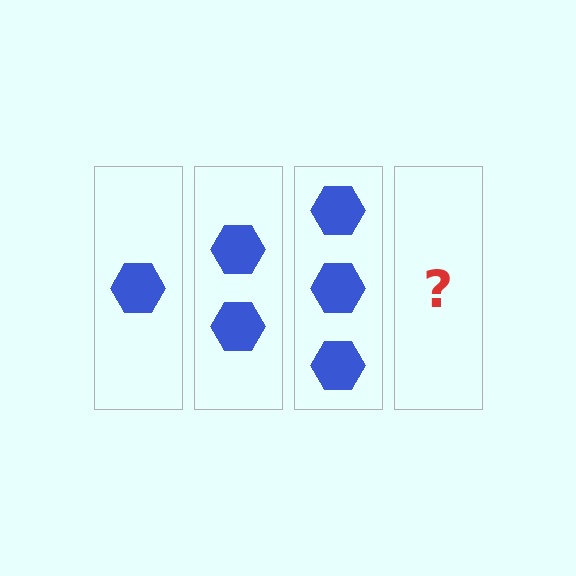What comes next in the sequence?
The next element should be 4 hexagons.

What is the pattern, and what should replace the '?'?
The pattern is that each step adds one more hexagon. The '?' should be 4 hexagons.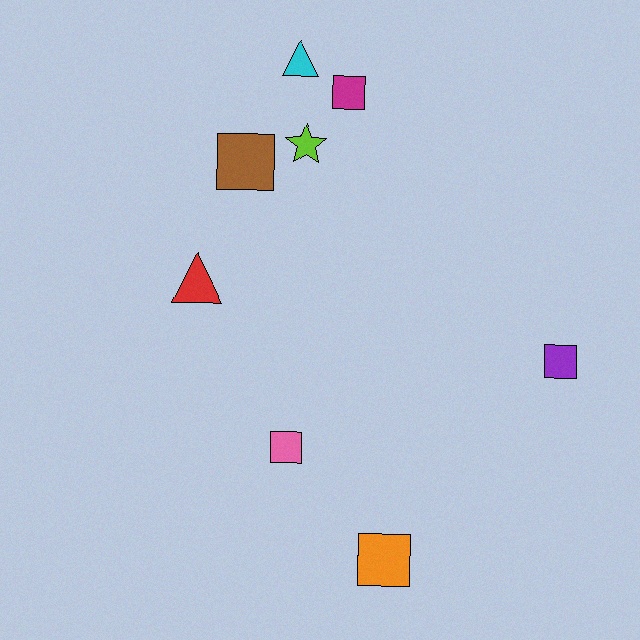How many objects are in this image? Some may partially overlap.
There are 8 objects.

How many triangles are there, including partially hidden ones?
There are 2 triangles.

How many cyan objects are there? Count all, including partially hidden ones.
There is 1 cyan object.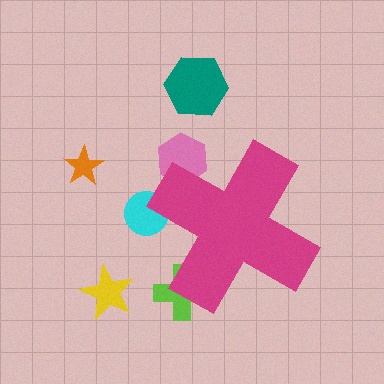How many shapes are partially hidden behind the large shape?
3 shapes are partially hidden.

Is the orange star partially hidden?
No, the orange star is fully visible.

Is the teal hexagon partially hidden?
No, the teal hexagon is fully visible.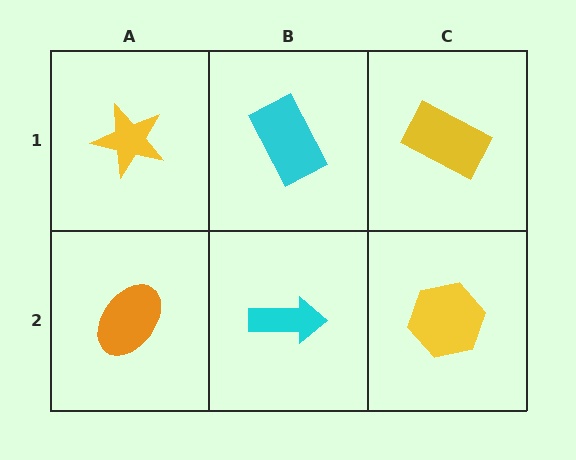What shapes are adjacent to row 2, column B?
A cyan rectangle (row 1, column B), an orange ellipse (row 2, column A), a yellow hexagon (row 2, column C).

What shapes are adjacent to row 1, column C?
A yellow hexagon (row 2, column C), a cyan rectangle (row 1, column B).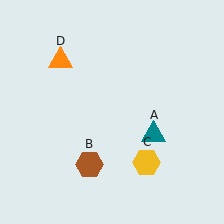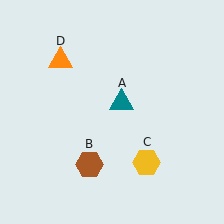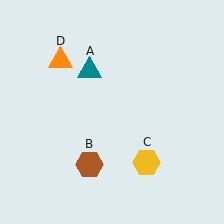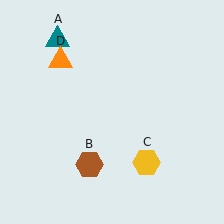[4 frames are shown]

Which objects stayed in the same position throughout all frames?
Brown hexagon (object B) and yellow hexagon (object C) and orange triangle (object D) remained stationary.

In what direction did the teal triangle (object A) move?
The teal triangle (object A) moved up and to the left.